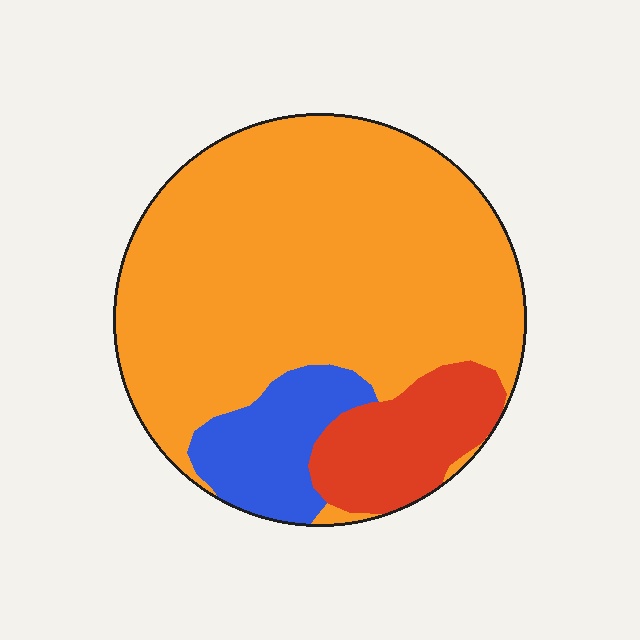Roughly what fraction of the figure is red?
Red covers roughly 15% of the figure.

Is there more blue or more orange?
Orange.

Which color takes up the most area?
Orange, at roughly 75%.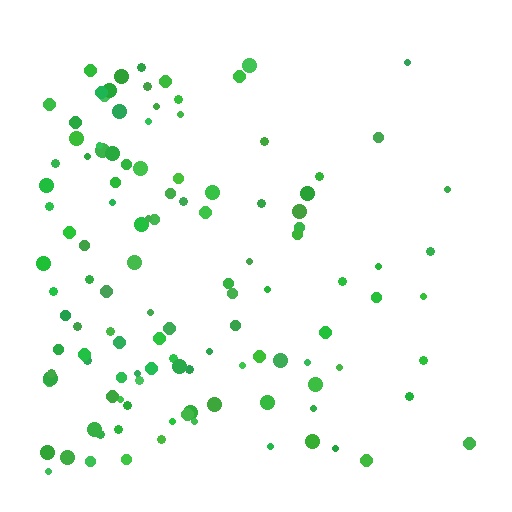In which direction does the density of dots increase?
From right to left, with the left side densest.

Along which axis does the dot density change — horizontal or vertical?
Horizontal.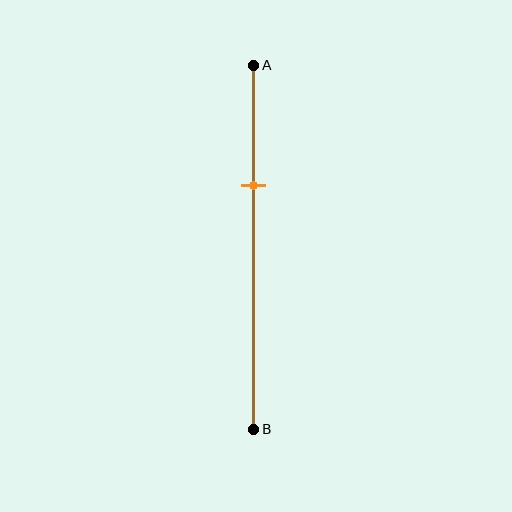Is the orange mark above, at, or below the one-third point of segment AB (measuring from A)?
The orange mark is approximately at the one-third point of segment AB.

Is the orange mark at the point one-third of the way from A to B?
Yes, the mark is approximately at the one-third point.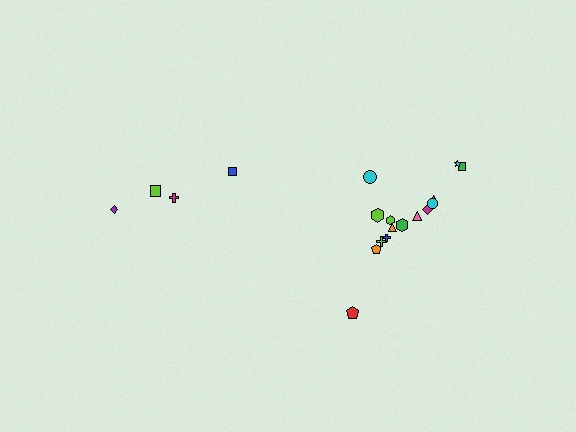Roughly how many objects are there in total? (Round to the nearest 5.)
Roughly 20 objects in total.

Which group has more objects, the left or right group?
The right group.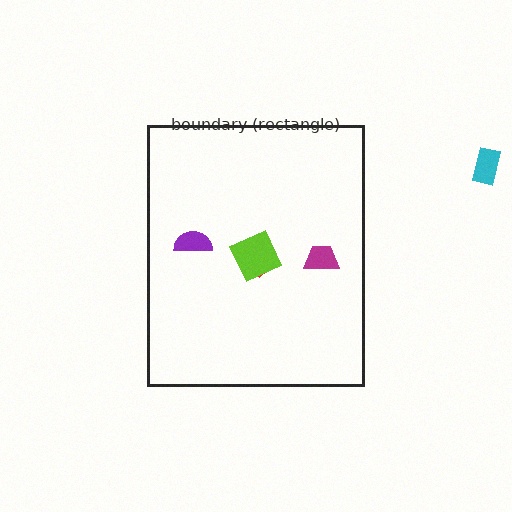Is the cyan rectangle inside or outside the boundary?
Outside.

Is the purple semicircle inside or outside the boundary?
Inside.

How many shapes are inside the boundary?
4 inside, 1 outside.